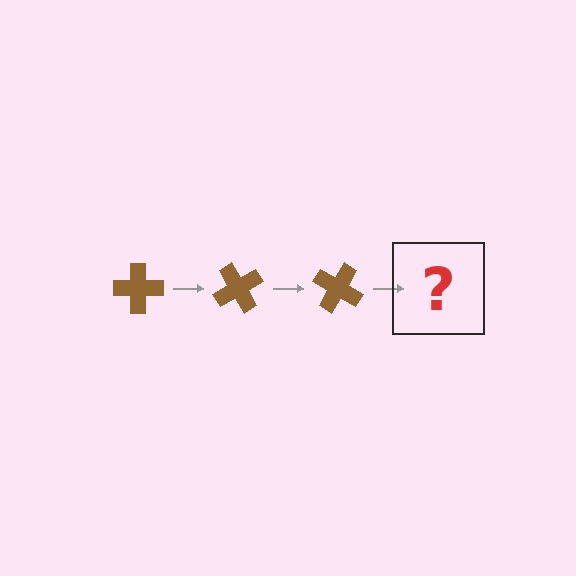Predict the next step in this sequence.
The next step is a brown cross rotated 180 degrees.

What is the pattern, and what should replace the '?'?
The pattern is that the cross rotates 60 degrees each step. The '?' should be a brown cross rotated 180 degrees.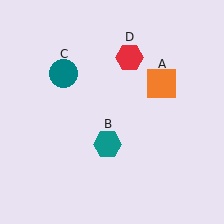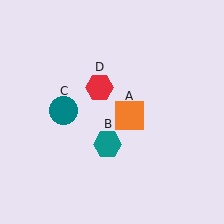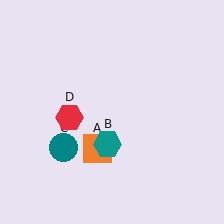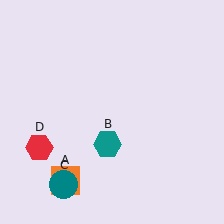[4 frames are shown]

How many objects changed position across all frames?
3 objects changed position: orange square (object A), teal circle (object C), red hexagon (object D).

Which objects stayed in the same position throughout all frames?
Teal hexagon (object B) remained stationary.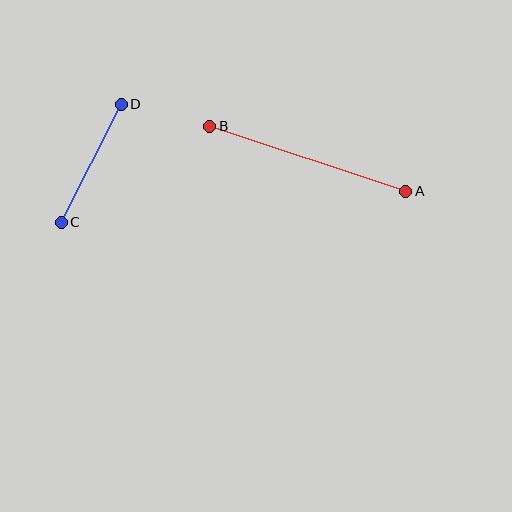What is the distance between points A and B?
The distance is approximately 206 pixels.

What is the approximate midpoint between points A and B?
The midpoint is at approximately (308, 159) pixels.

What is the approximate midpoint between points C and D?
The midpoint is at approximately (91, 163) pixels.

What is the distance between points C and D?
The distance is approximately 132 pixels.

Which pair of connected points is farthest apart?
Points A and B are farthest apart.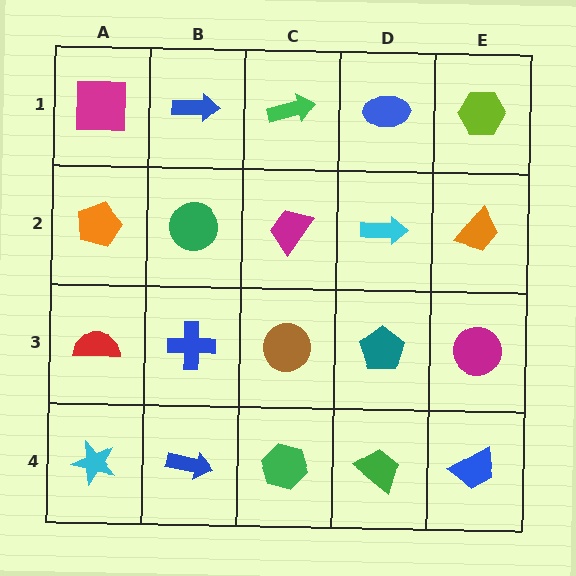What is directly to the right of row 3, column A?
A blue cross.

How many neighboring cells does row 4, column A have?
2.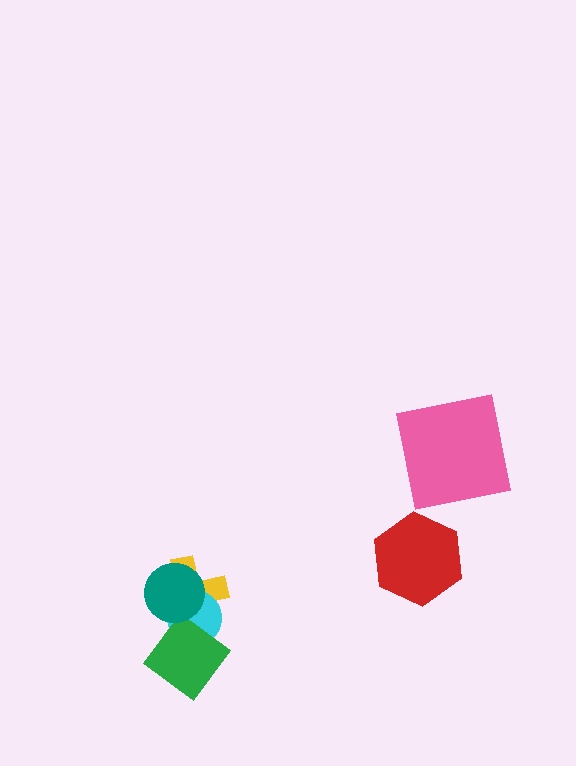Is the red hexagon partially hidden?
No, no other shape covers it.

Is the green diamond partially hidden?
Yes, it is partially covered by another shape.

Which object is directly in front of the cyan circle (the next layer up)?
The green diamond is directly in front of the cyan circle.